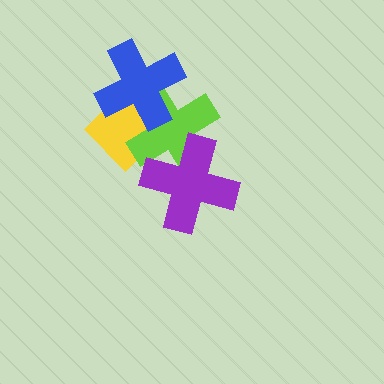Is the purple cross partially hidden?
No, no other shape covers it.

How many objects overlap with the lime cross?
3 objects overlap with the lime cross.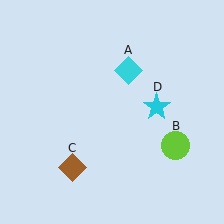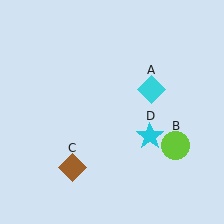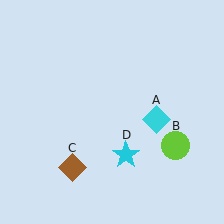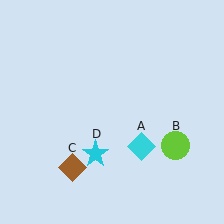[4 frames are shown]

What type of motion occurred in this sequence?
The cyan diamond (object A), cyan star (object D) rotated clockwise around the center of the scene.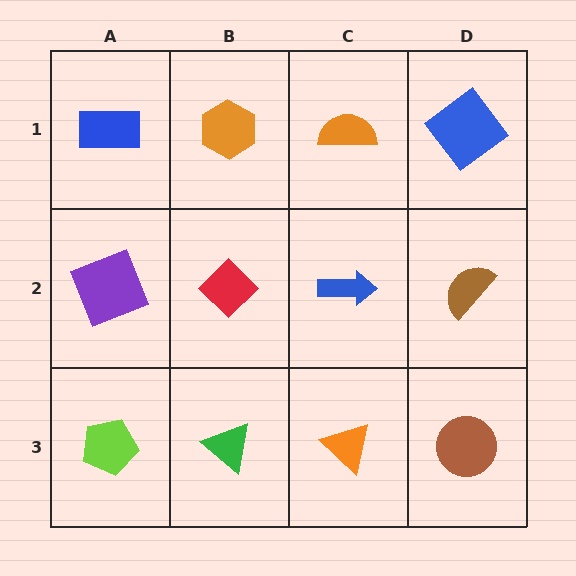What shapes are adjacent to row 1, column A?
A purple square (row 2, column A), an orange hexagon (row 1, column B).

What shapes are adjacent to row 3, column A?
A purple square (row 2, column A), a green triangle (row 3, column B).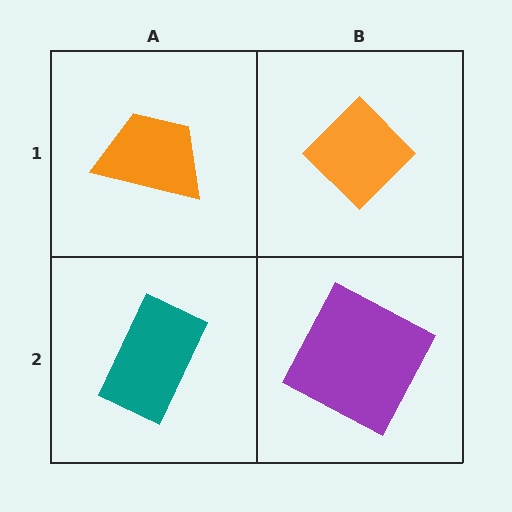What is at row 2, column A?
A teal rectangle.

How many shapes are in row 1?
2 shapes.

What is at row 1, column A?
An orange trapezoid.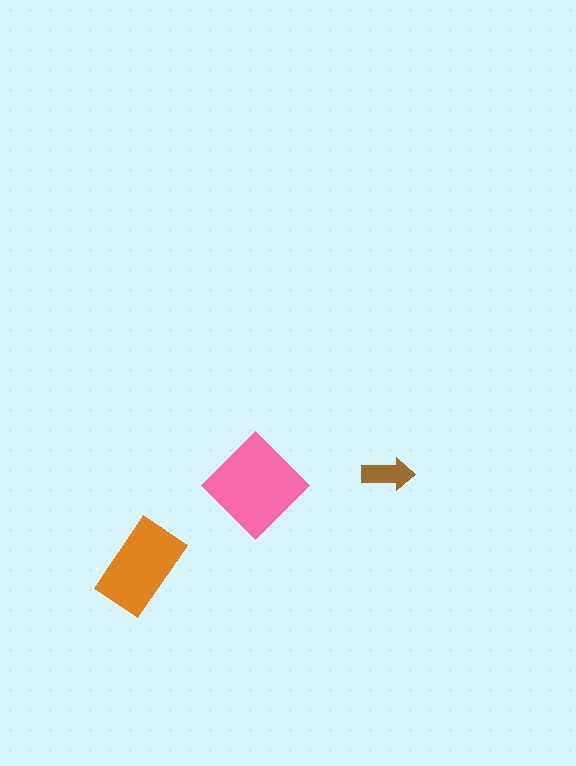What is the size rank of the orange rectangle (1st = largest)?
2nd.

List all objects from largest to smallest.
The pink diamond, the orange rectangle, the brown arrow.